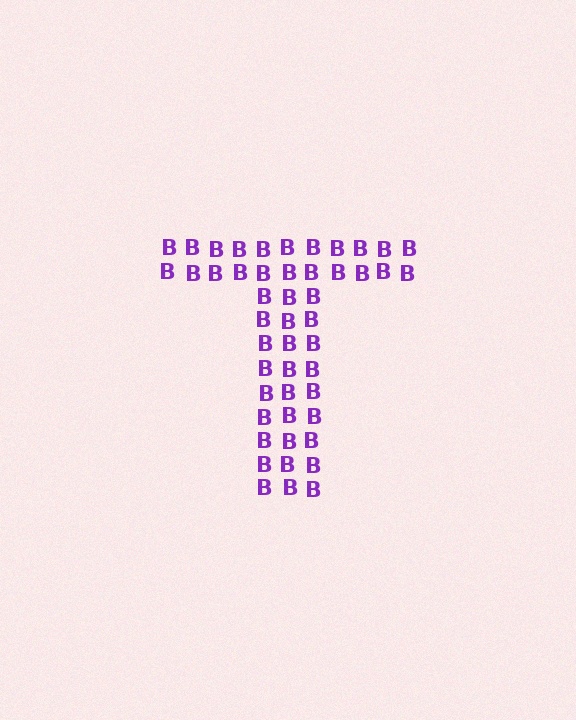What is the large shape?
The large shape is the letter T.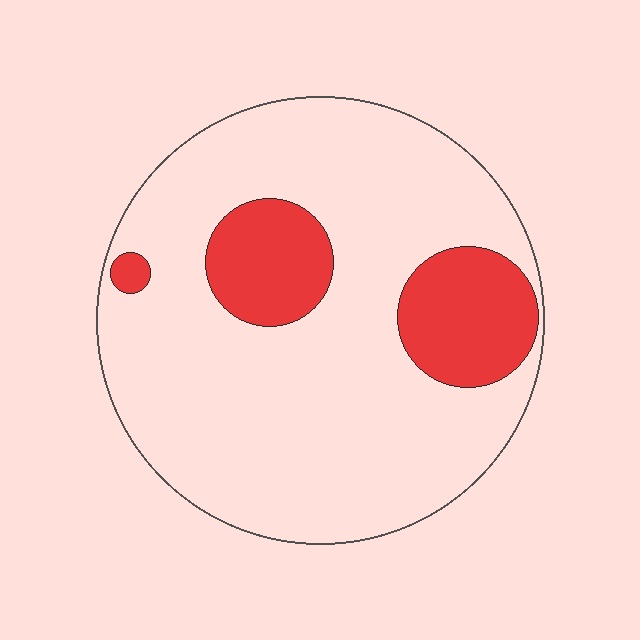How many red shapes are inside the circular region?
3.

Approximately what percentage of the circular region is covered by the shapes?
Approximately 20%.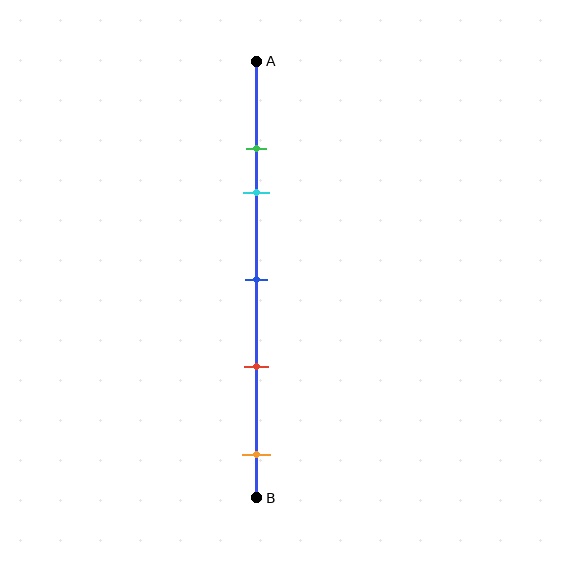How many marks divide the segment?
There are 5 marks dividing the segment.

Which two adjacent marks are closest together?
The green and cyan marks are the closest adjacent pair.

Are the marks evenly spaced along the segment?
No, the marks are not evenly spaced.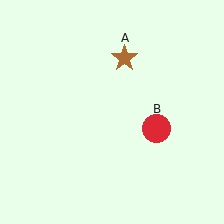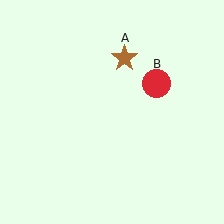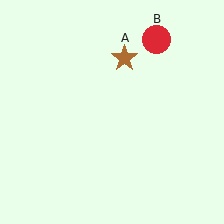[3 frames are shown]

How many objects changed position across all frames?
1 object changed position: red circle (object B).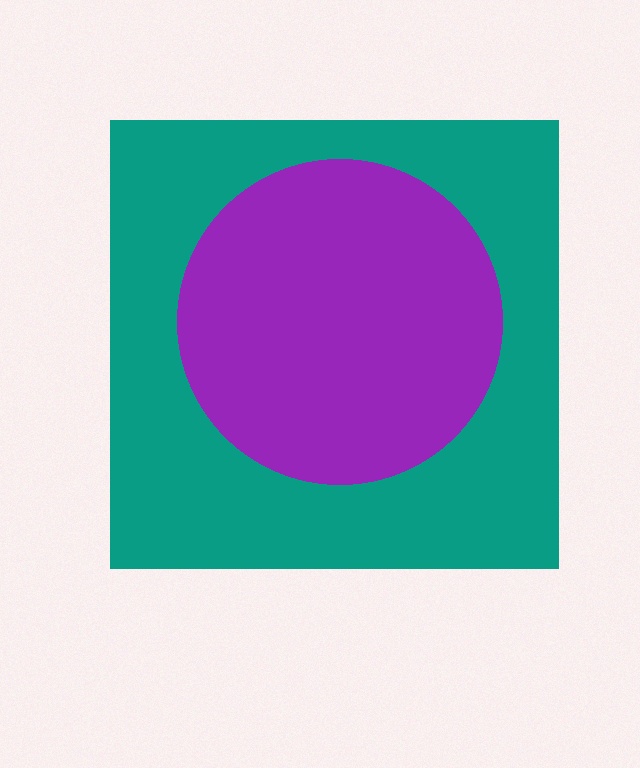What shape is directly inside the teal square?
The purple circle.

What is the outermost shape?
The teal square.